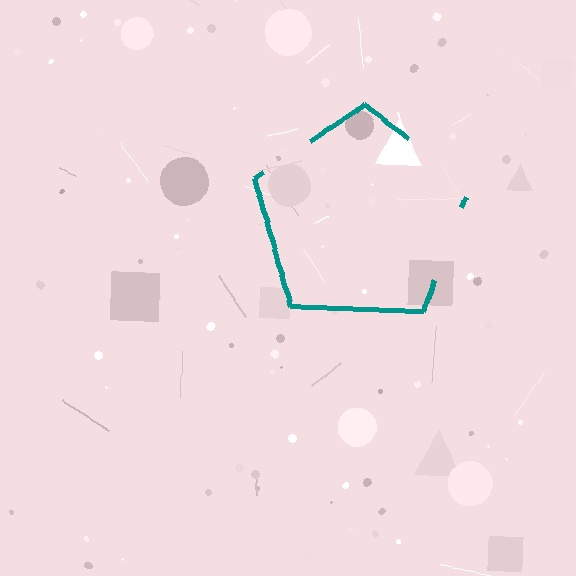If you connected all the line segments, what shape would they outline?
They would outline a pentagon.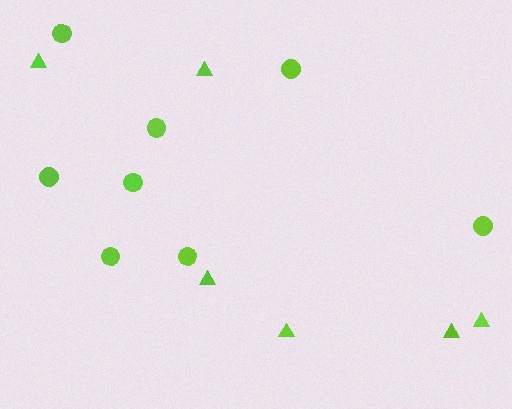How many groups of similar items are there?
There are 2 groups: one group of triangles (6) and one group of circles (8).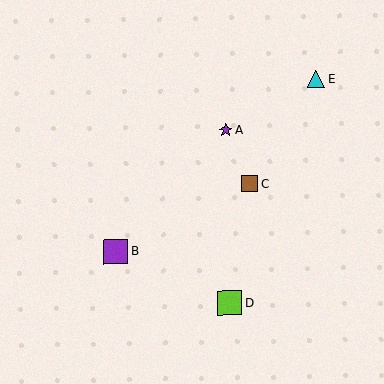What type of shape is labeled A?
Shape A is a purple star.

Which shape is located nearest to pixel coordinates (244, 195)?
The brown square (labeled C) at (249, 184) is nearest to that location.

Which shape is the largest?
The lime square (labeled D) is the largest.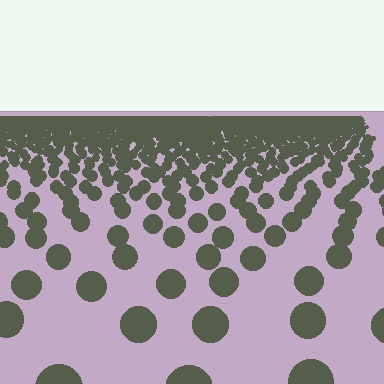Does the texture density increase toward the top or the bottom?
Density increases toward the top.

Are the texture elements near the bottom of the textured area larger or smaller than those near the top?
Larger. Near the bottom, elements are closer to the viewer and appear at a bigger on-screen size.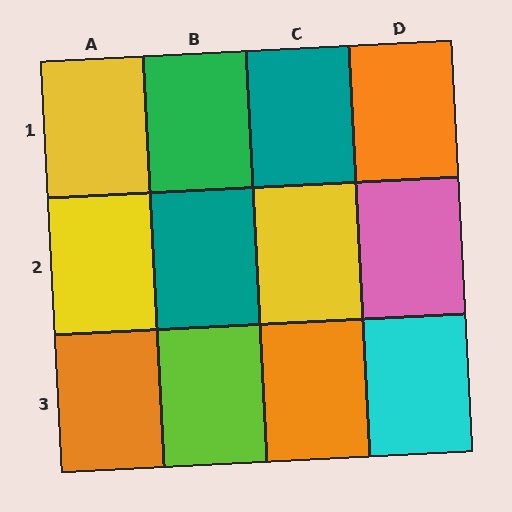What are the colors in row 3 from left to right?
Orange, lime, orange, cyan.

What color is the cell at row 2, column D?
Pink.